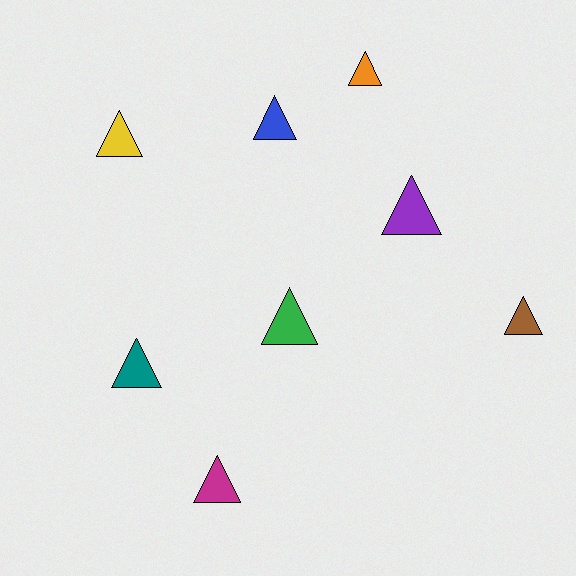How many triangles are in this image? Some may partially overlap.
There are 8 triangles.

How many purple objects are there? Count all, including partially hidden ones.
There is 1 purple object.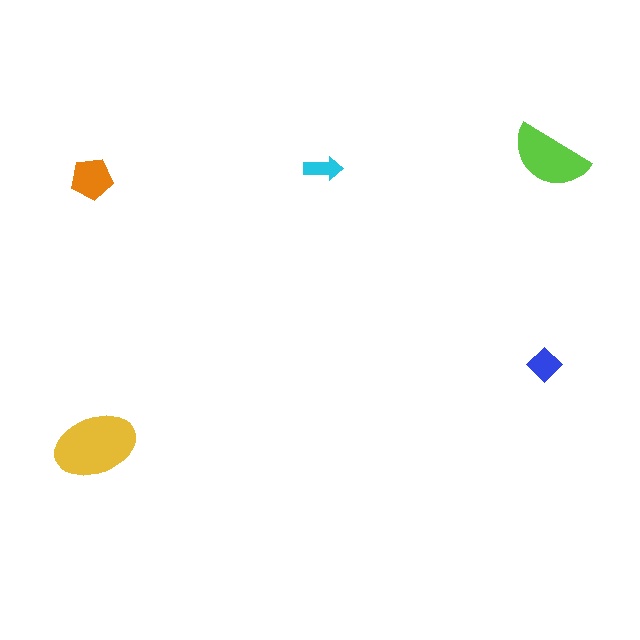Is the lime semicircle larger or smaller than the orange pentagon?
Larger.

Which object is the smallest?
The cyan arrow.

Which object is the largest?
The yellow ellipse.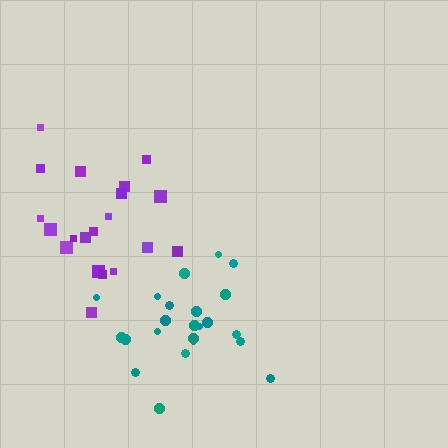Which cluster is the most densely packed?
Teal.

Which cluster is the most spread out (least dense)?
Purple.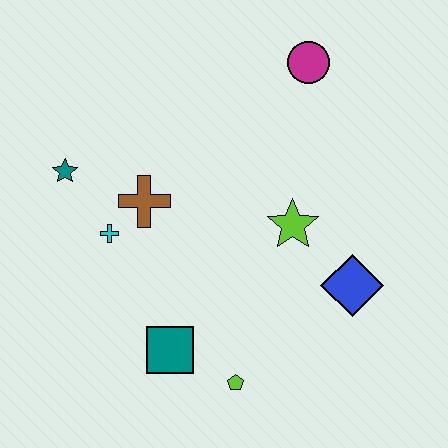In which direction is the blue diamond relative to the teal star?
The blue diamond is to the right of the teal star.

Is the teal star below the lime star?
No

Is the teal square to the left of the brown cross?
No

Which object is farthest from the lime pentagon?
The magenta circle is farthest from the lime pentagon.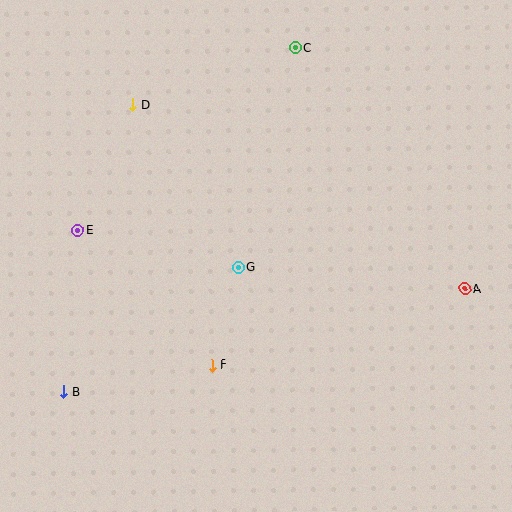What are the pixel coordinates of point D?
Point D is at (133, 105).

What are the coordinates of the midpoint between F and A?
The midpoint between F and A is at (338, 327).